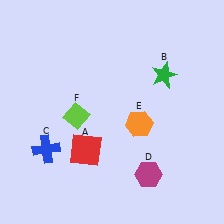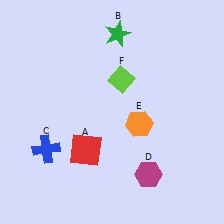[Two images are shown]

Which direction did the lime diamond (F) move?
The lime diamond (F) moved right.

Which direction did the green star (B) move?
The green star (B) moved left.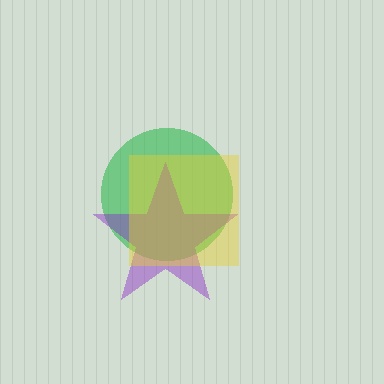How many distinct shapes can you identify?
There are 3 distinct shapes: a green circle, a purple star, a yellow square.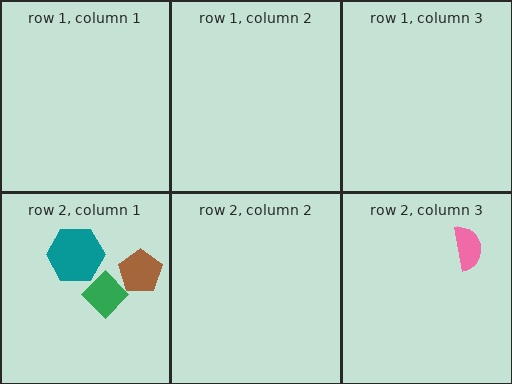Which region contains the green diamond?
The row 2, column 1 region.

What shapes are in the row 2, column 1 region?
The brown pentagon, the green diamond, the teal hexagon.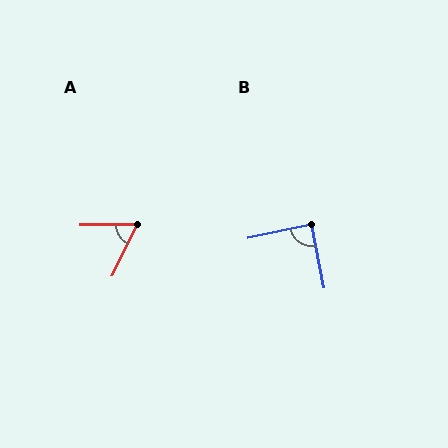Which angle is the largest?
B, at approximately 89 degrees.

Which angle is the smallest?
A, at approximately 63 degrees.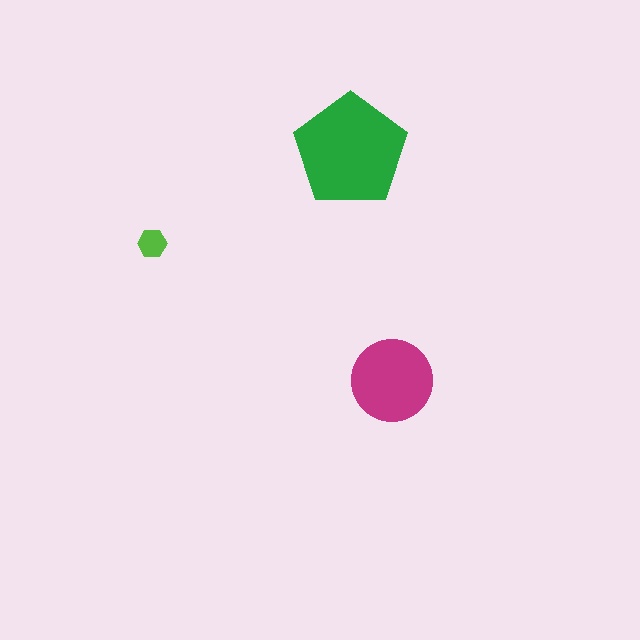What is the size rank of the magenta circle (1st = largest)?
2nd.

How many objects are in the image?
There are 3 objects in the image.